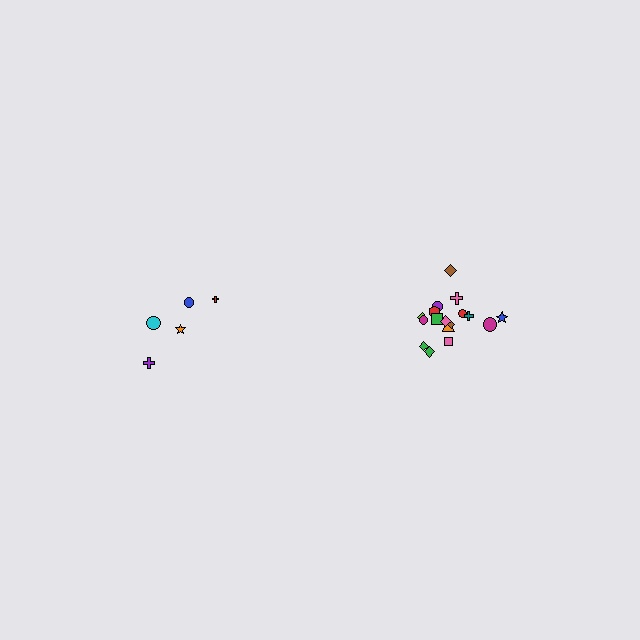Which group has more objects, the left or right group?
The right group.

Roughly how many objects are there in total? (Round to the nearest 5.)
Roughly 25 objects in total.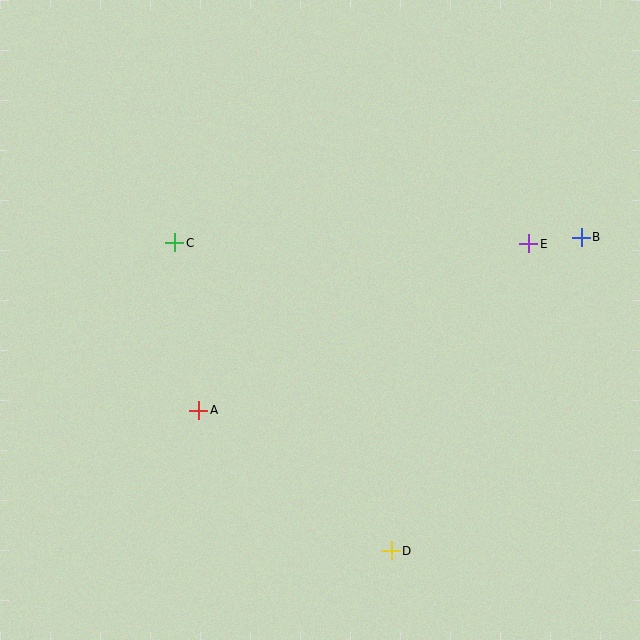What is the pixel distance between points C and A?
The distance between C and A is 169 pixels.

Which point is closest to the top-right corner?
Point B is closest to the top-right corner.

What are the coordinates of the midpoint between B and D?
The midpoint between B and D is at (486, 394).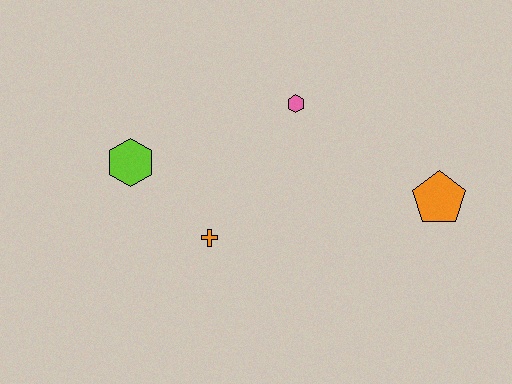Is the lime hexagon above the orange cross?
Yes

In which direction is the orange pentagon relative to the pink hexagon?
The orange pentagon is to the right of the pink hexagon.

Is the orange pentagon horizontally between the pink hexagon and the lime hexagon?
No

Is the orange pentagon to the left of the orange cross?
No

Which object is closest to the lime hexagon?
The orange cross is closest to the lime hexagon.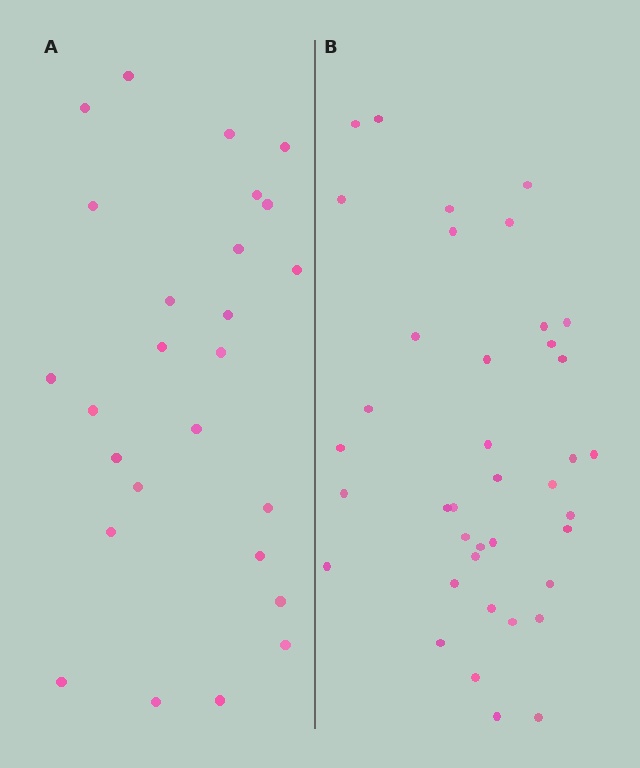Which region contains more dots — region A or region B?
Region B (the right region) has more dots.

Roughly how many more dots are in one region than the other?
Region B has approximately 15 more dots than region A.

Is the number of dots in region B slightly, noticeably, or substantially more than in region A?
Region B has substantially more. The ratio is roughly 1.5 to 1.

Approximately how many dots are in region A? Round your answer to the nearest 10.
About 30 dots. (The exact count is 26, which rounds to 30.)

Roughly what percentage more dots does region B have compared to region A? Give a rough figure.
About 50% more.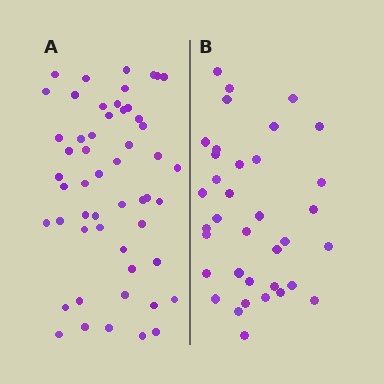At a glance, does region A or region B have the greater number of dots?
Region A (the left region) has more dots.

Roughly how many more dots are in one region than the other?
Region A has approximately 15 more dots than region B.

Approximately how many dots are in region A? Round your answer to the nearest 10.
About 50 dots. (The exact count is 53, which rounds to 50.)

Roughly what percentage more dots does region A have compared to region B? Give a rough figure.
About 45% more.